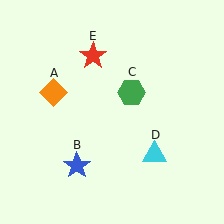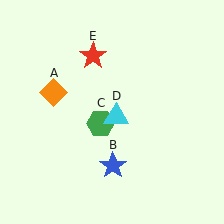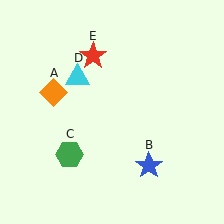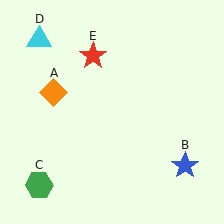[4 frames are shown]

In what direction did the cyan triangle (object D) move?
The cyan triangle (object D) moved up and to the left.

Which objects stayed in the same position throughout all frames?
Orange diamond (object A) and red star (object E) remained stationary.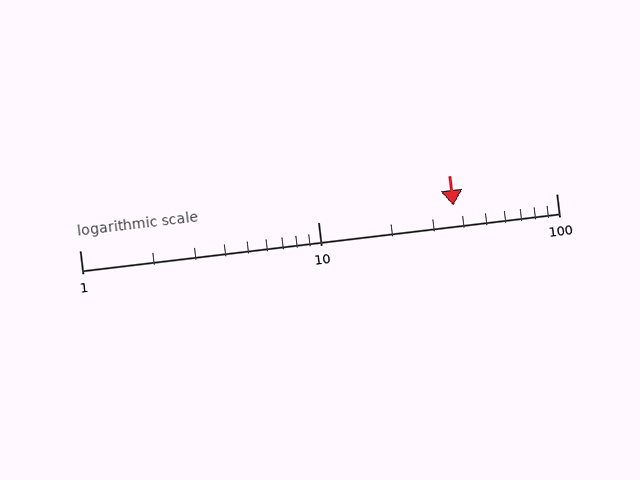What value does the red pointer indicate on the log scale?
The pointer indicates approximately 37.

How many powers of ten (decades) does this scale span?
The scale spans 2 decades, from 1 to 100.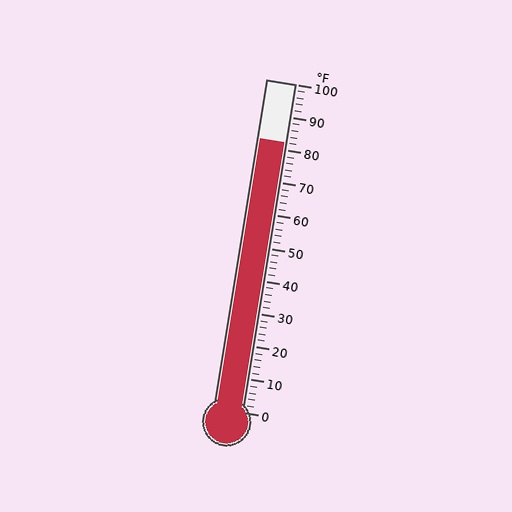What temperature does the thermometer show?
The thermometer shows approximately 82°F.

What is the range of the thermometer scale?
The thermometer scale ranges from 0°F to 100°F.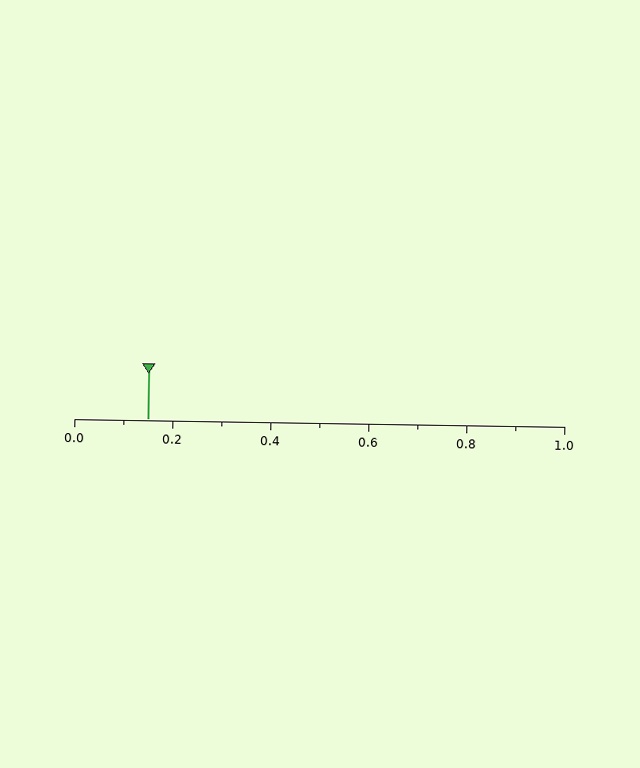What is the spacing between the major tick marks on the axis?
The major ticks are spaced 0.2 apart.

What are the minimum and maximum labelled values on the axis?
The axis runs from 0.0 to 1.0.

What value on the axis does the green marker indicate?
The marker indicates approximately 0.15.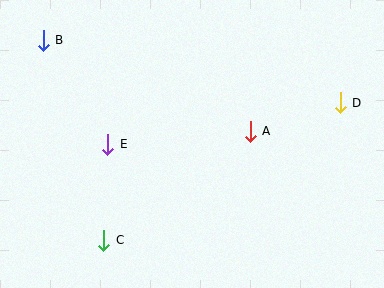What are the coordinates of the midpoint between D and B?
The midpoint between D and B is at (192, 71).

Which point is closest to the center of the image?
Point A at (250, 131) is closest to the center.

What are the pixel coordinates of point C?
Point C is at (104, 240).